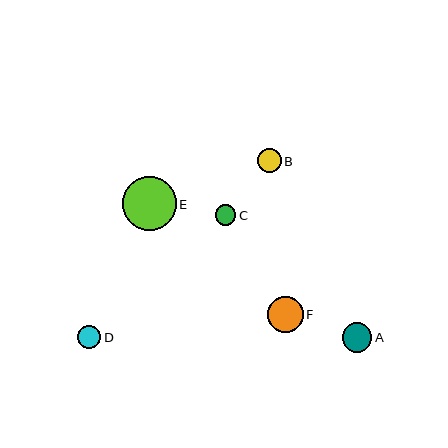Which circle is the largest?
Circle E is the largest with a size of approximately 54 pixels.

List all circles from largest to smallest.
From largest to smallest: E, F, A, B, D, C.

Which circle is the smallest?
Circle C is the smallest with a size of approximately 21 pixels.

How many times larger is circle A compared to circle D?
Circle A is approximately 1.3 times the size of circle D.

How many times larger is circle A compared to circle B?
Circle A is approximately 1.3 times the size of circle B.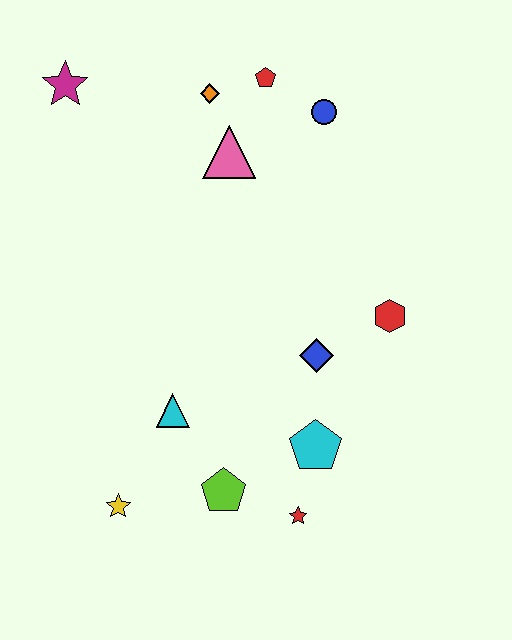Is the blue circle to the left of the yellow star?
No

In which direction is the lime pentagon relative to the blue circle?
The lime pentagon is below the blue circle.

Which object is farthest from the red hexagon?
The magenta star is farthest from the red hexagon.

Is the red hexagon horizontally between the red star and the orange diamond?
No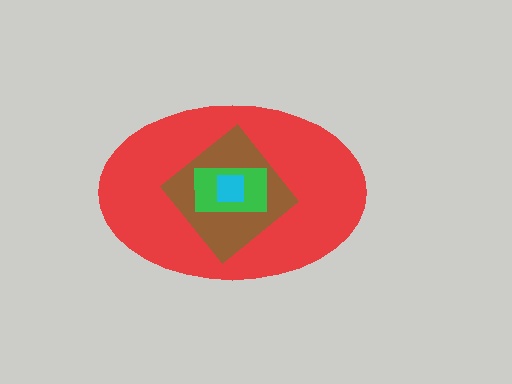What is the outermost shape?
The red ellipse.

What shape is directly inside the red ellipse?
The brown diamond.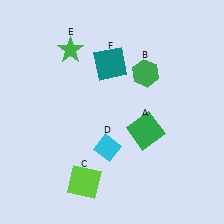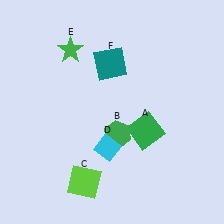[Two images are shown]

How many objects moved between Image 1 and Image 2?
1 object moved between the two images.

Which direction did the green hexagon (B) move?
The green hexagon (B) moved down.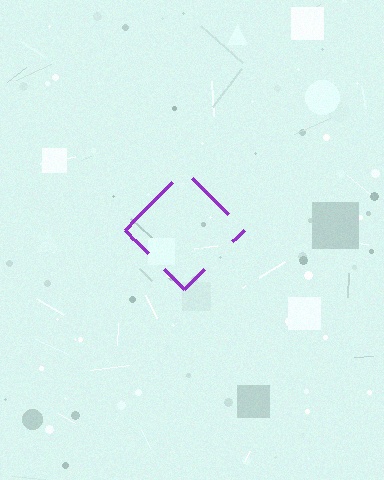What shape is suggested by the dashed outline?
The dashed outline suggests a diamond.